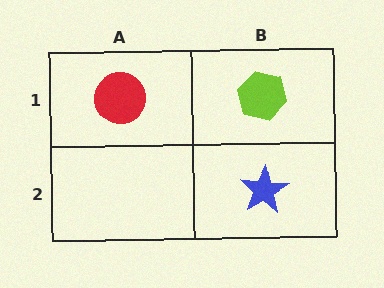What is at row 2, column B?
A blue star.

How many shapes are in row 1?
2 shapes.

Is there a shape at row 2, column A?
No, that cell is empty.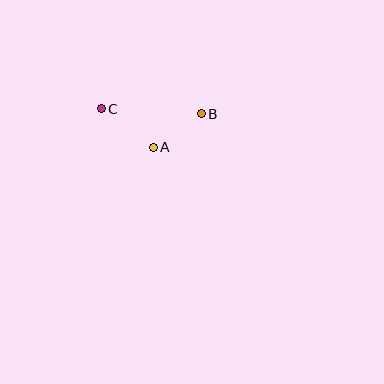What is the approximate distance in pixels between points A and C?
The distance between A and C is approximately 64 pixels.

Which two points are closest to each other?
Points A and B are closest to each other.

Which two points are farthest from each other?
Points B and C are farthest from each other.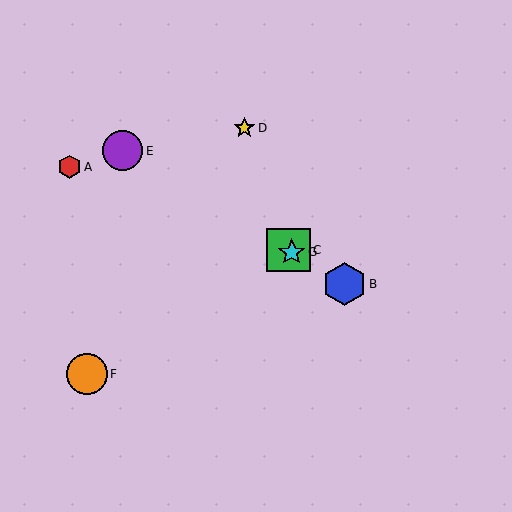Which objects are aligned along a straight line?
Objects B, C, E, G are aligned along a straight line.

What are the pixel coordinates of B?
Object B is at (345, 284).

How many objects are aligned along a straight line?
4 objects (B, C, E, G) are aligned along a straight line.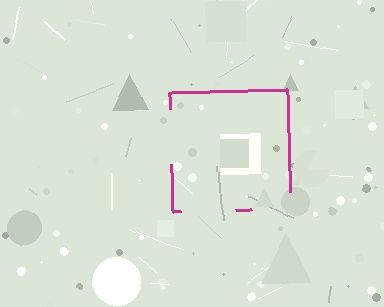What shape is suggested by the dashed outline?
The dashed outline suggests a square.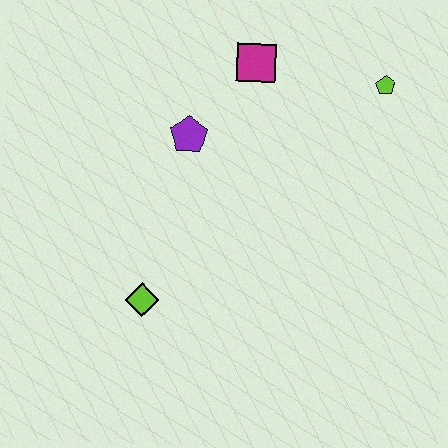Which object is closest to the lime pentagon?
The magenta square is closest to the lime pentagon.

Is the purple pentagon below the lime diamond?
No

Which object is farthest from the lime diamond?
The lime pentagon is farthest from the lime diamond.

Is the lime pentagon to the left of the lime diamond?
No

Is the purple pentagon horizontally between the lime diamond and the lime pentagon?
Yes